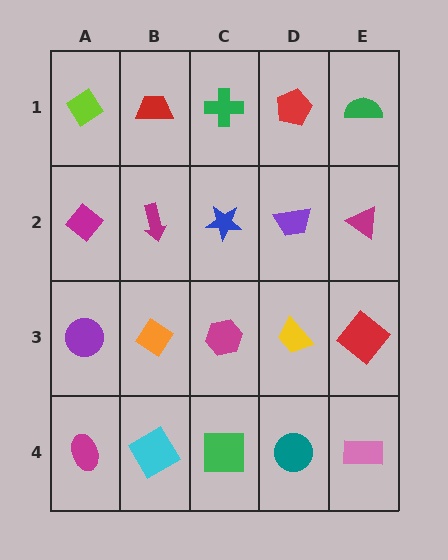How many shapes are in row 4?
5 shapes.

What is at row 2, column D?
A purple trapezoid.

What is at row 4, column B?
A cyan diamond.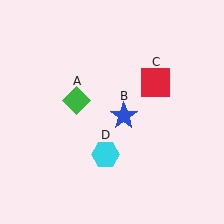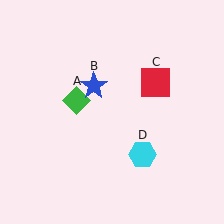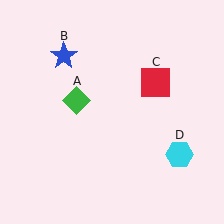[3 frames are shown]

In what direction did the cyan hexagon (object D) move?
The cyan hexagon (object D) moved right.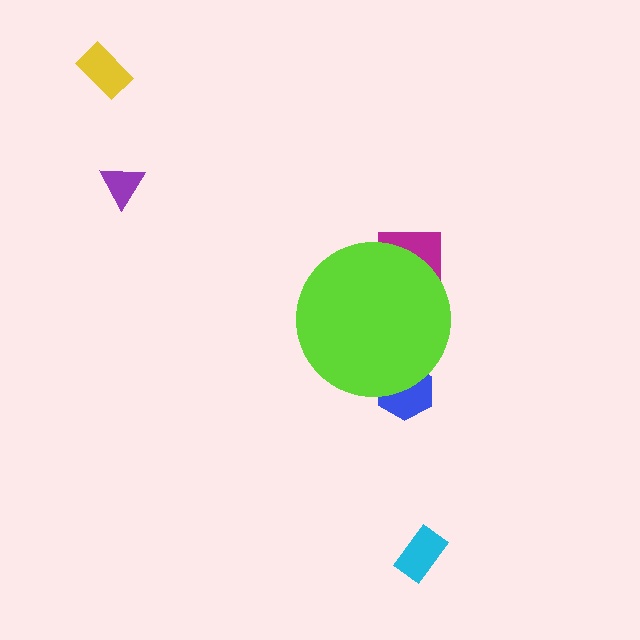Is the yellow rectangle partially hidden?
No, the yellow rectangle is fully visible.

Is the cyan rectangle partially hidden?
No, the cyan rectangle is fully visible.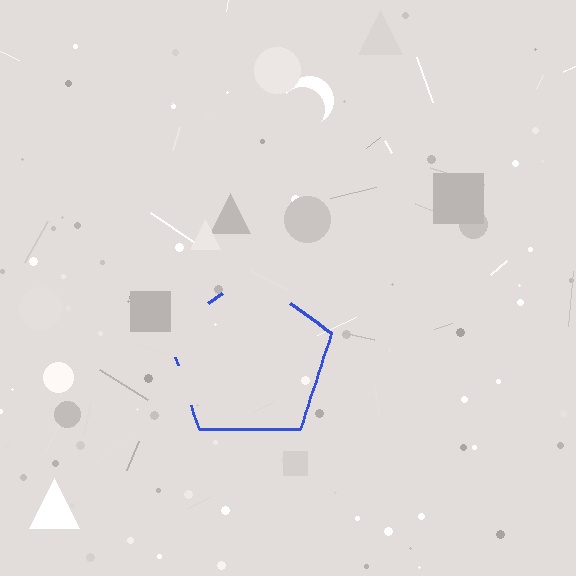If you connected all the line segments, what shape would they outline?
They would outline a pentagon.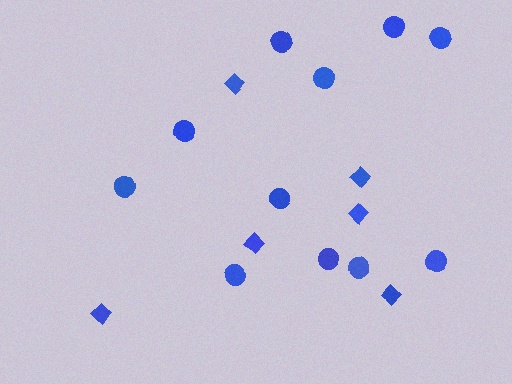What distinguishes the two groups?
There are 2 groups: one group of circles (11) and one group of diamonds (6).